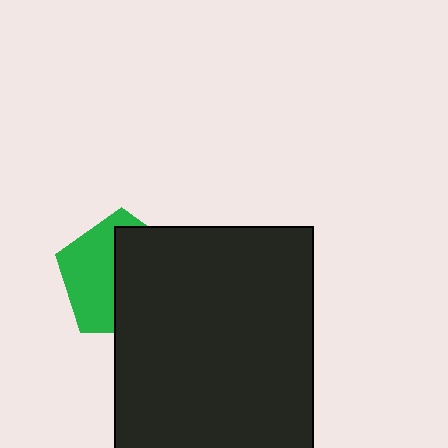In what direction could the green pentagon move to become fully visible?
The green pentagon could move left. That would shift it out from behind the black rectangle entirely.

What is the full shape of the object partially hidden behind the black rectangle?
The partially hidden object is a green pentagon.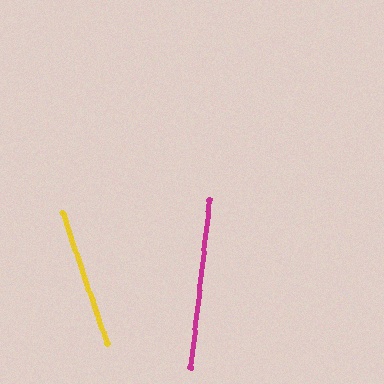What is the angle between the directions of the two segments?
Approximately 26 degrees.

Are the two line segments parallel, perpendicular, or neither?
Neither parallel nor perpendicular — they differ by about 26°.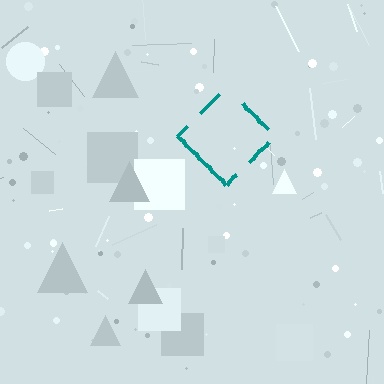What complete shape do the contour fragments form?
The contour fragments form a diamond.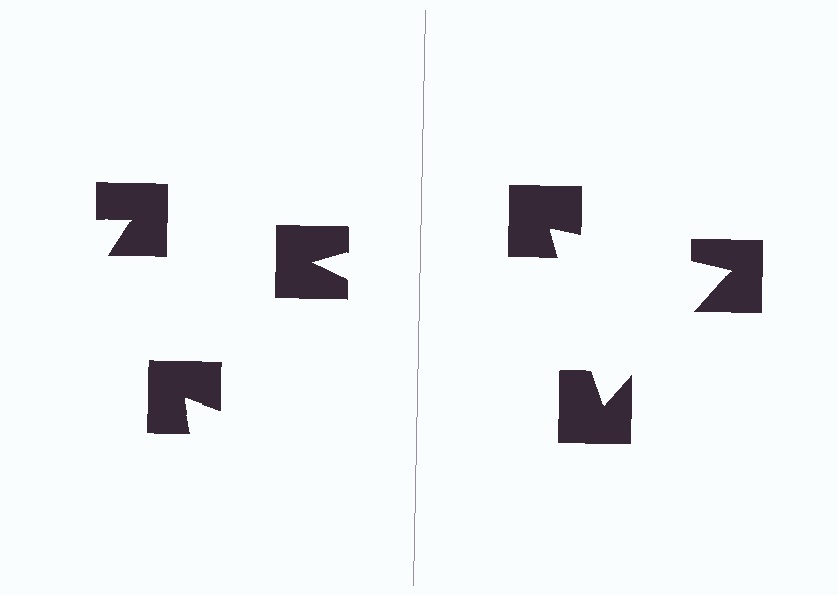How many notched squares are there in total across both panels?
6 — 3 on each side.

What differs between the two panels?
The notched squares are positioned identically on both sides; only the wedge orientations differ. On the right they align to a triangle; on the left they are misaligned.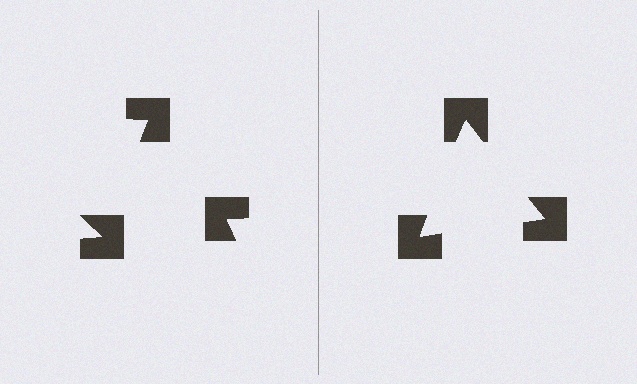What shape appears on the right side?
An illusory triangle.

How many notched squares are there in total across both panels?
6 — 3 on each side.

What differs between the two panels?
The notched squares are positioned identically on both sides; only the wedge orientations differ. On the right they align to a triangle; on the left they are misaligned.